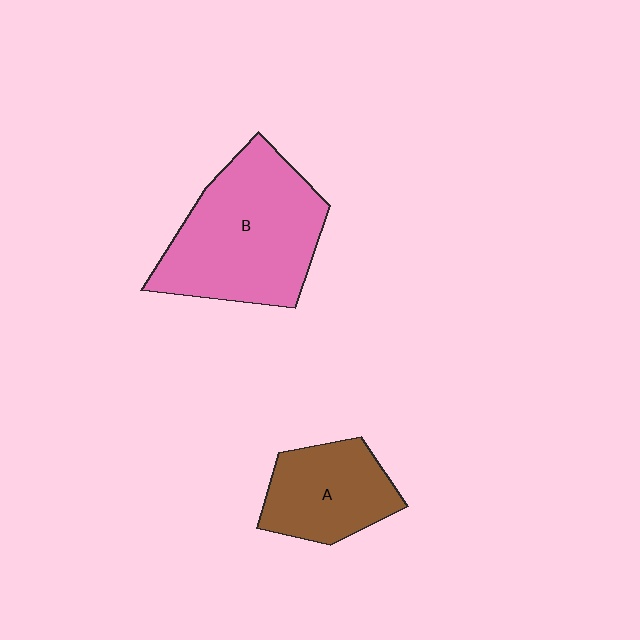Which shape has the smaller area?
Shape A (brown).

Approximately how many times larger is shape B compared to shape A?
Approximately 1.8 times.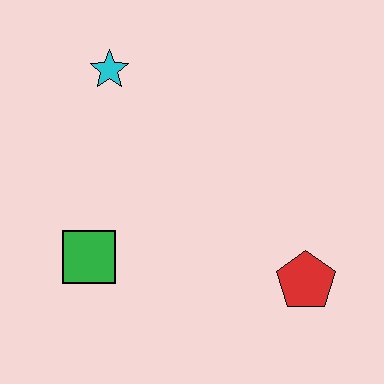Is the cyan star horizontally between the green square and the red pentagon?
Yes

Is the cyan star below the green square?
No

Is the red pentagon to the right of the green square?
Yes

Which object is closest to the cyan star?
The green square is closest to the cyan star.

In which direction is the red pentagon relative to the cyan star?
The red pentagon is below the cyan star.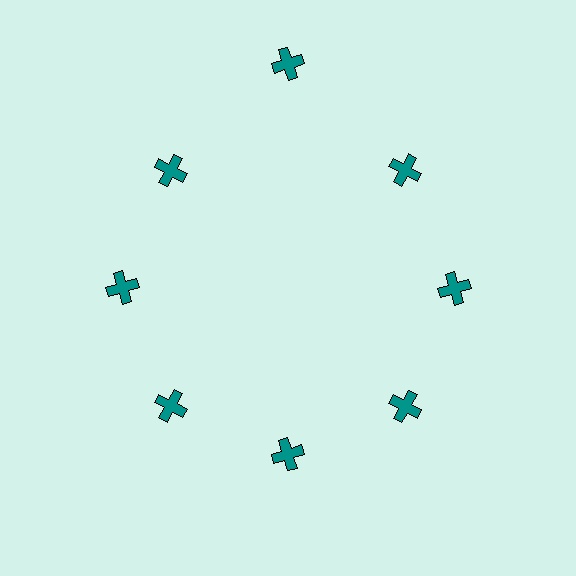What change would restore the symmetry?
The symmetry would be restored by moving it inward, back onto the ring so that all 8 crosses sit at equal angles and equal distance from the center.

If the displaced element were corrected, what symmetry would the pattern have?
It would have 8-fold rotational symmetry — the pattern would map onto itself every 45 degrees.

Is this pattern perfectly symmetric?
No. The 8 teal crosses are arranged in a ring, but one element near the 12 o'clock position is pushed outward from the center, breaking the 8-fold rotational symmetry.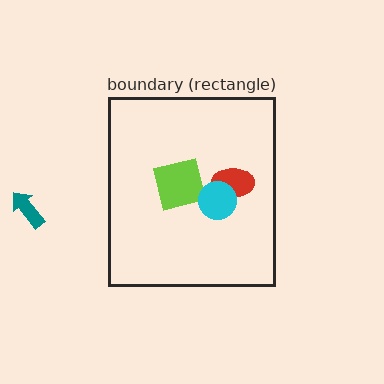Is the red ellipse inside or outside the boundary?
Inside.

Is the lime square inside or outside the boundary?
Inside.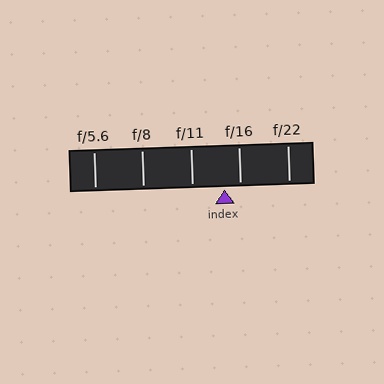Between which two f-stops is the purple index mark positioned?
The index mark is between f/11 and f/16.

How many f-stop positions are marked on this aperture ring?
There are 5 f-stop positions marked.